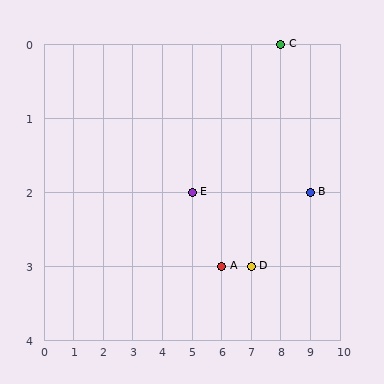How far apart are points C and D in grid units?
Points C and D are 1 column and 3 rows apart (about 3.2 grid units diagonally).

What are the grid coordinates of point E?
Point E is at grid coordinates (5, 2).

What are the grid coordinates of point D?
Point D is at grid coordinates (7, 3).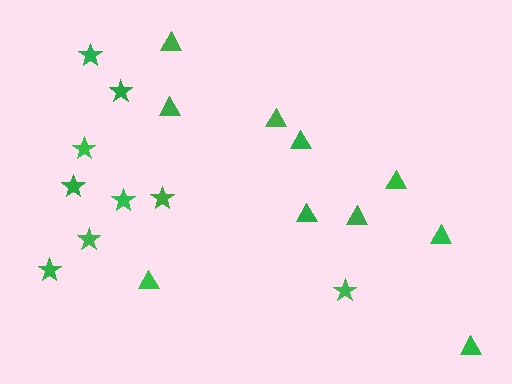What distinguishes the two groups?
There are 2 groups: one group of stars (9) and one group of triangles (10).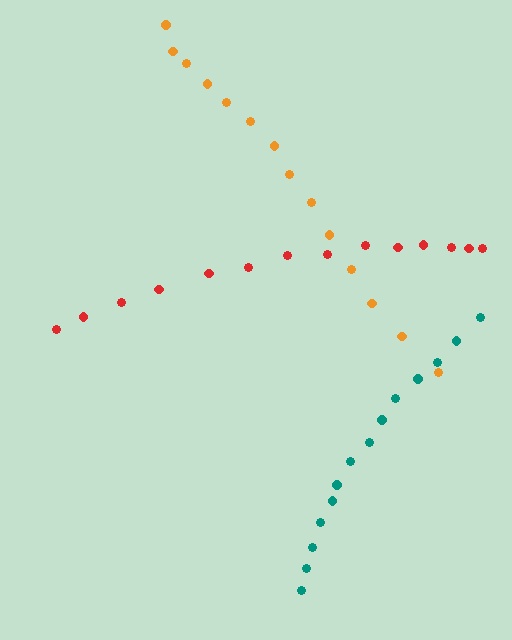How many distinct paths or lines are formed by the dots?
There are 3 distinct paths.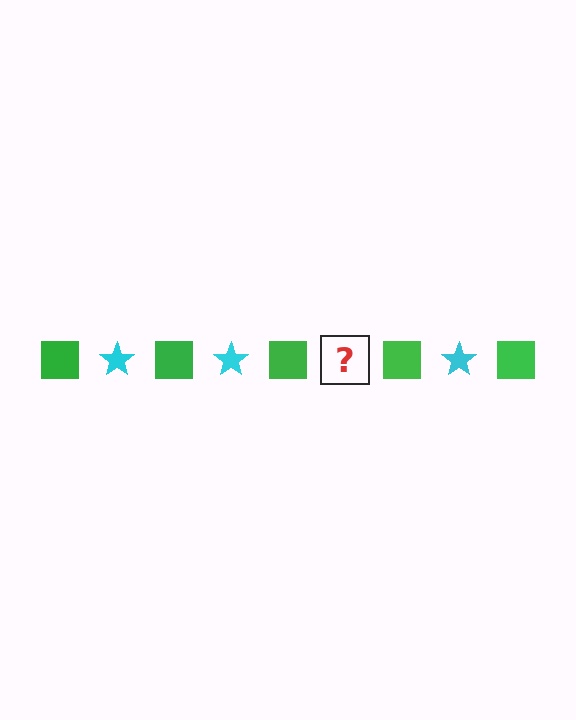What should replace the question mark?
The question mark should be replaced with a cyan star.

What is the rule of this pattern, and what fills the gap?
The rule is that the pattern alternates between green square and cyan star. The gap should be filled with a cyan star.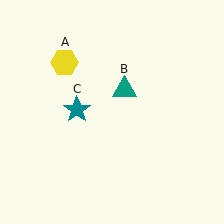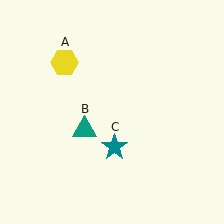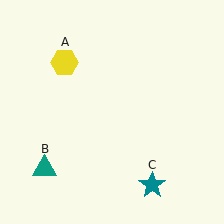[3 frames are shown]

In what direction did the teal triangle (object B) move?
The teal triangle (object B) moved down and to the left.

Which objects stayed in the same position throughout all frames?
Yellow hexagon (object A) remained stationary.